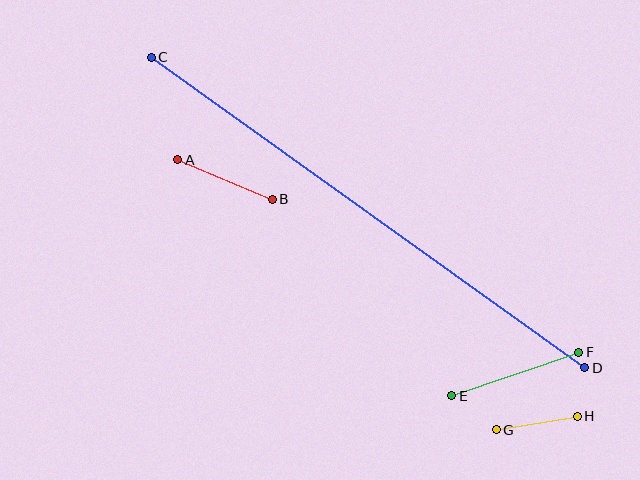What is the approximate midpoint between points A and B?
The midpoint is at approximately (225, 179) pixels.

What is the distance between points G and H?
The distance is approximately 82 pixels.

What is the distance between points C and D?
The distance is approximately 533 pixels.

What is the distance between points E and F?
The distance is approximately 134 pixels.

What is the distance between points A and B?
The distance is approximately 102 pixels.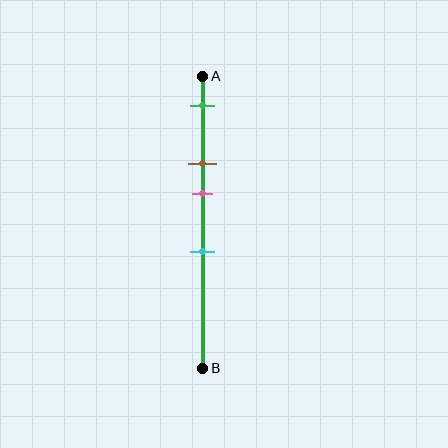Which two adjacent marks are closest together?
The brown and pink marks are the closest adjacent pair.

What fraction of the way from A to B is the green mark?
The green mark is approximately 10% (0.1) of the way from A to B.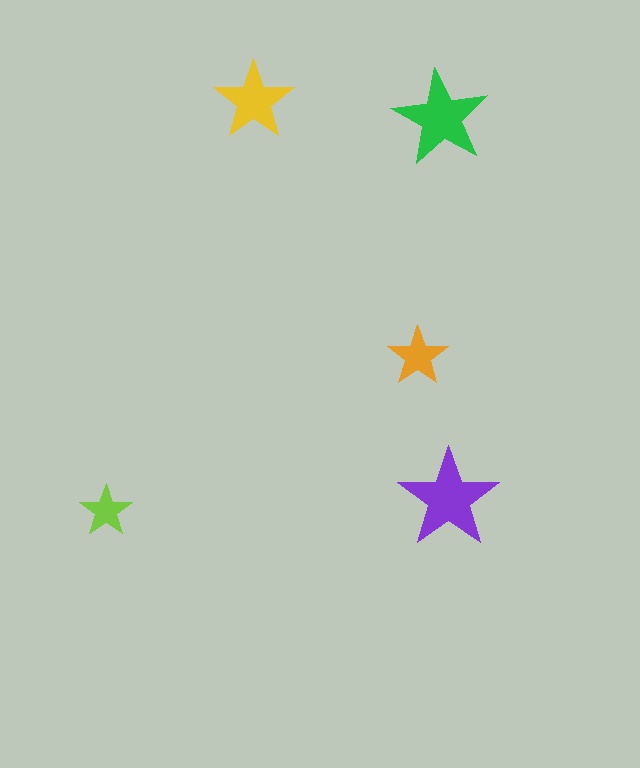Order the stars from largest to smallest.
the purple one, the green one, the yellow one, the orange one, the lime one.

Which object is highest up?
The yellow star is topmost.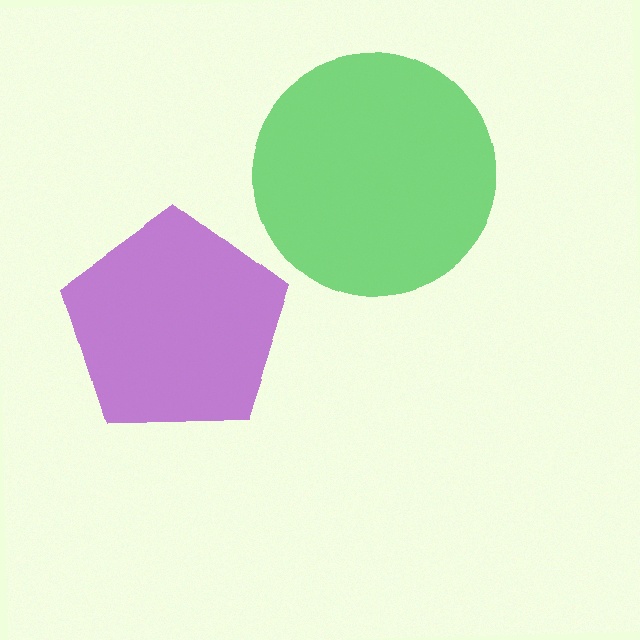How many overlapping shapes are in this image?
There are 2 overlapping shapes in the image.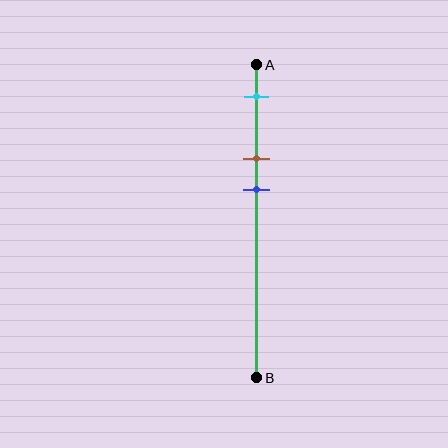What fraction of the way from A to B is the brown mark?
The brown mark is approximately 30% (0.3) of the way from A to B.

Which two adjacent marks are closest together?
The brown and blue marks are the closest adjacent pair.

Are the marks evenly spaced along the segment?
Yes, the marks are approximately evenly spaced.